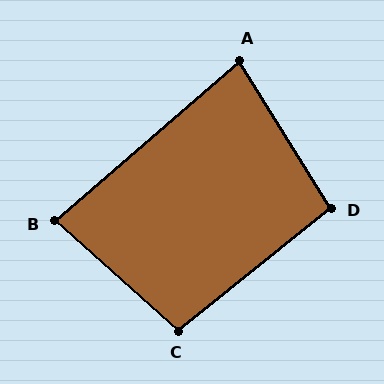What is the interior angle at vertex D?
Approximately 97 degrees (obtuse).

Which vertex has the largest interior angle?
C, at approximately 99 degrees.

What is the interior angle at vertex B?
Approximately 83 degrees (acute).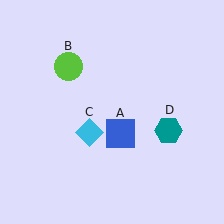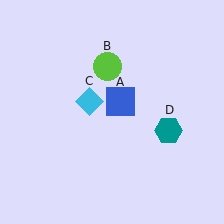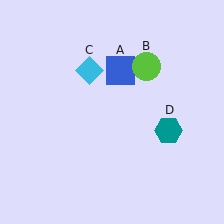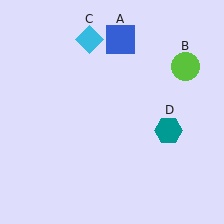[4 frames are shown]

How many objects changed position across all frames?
3 objects changed position: blue square (object A), lime circle (object B), cyan diamond (object C).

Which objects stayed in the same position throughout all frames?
Teal hexagon (object D) remained stationary.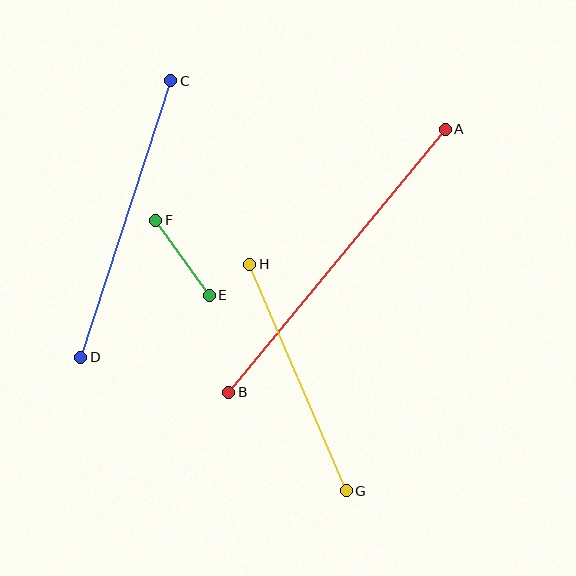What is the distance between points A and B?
The distance is approximately 341 pixels.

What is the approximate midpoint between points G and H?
The midpoint is at approximately (298, 378) pixels.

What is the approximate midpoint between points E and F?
The midpoint is at approximately (182, 258) pixels.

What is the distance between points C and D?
The distance is approximately 291 pixels.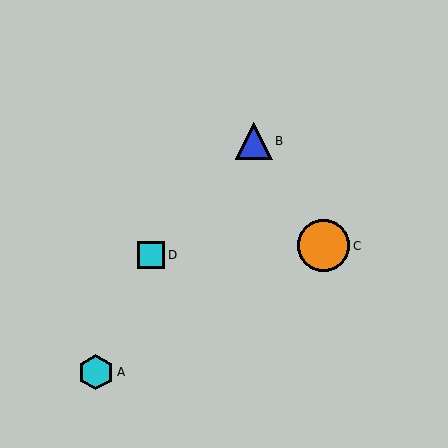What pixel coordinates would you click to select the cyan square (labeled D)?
Click at (151, 255) to select the cyan square D.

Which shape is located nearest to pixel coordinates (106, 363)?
The cyan hexagon (labeled A) at (96, 372) is nearest to that location.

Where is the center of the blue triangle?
The center of the blue triangle is at (254, 141).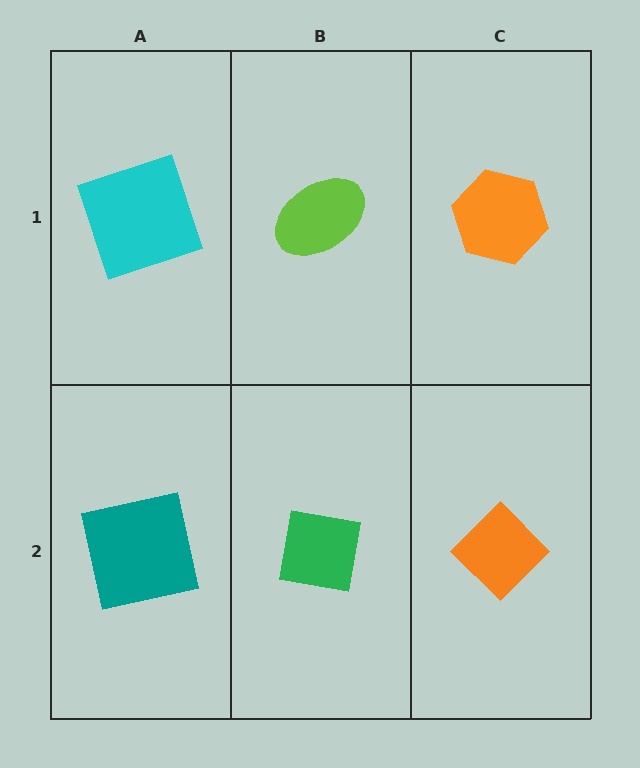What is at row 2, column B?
A green square.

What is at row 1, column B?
A lime ellipse.